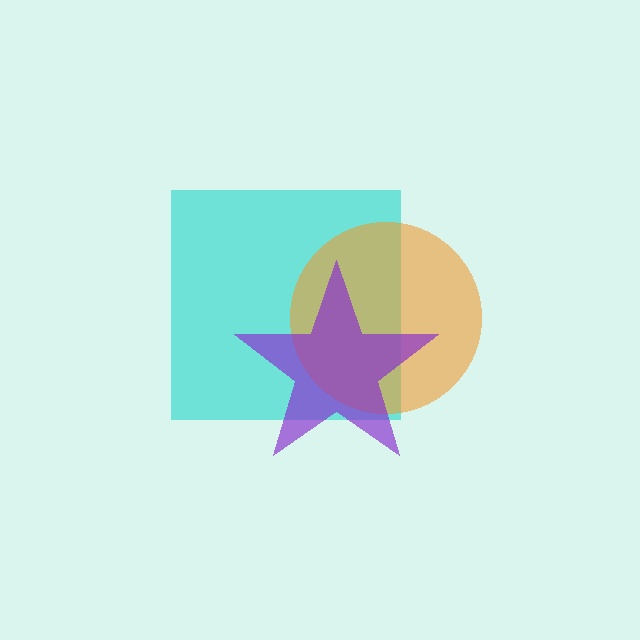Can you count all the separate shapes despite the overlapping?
Yes, there are 3 separate shapes.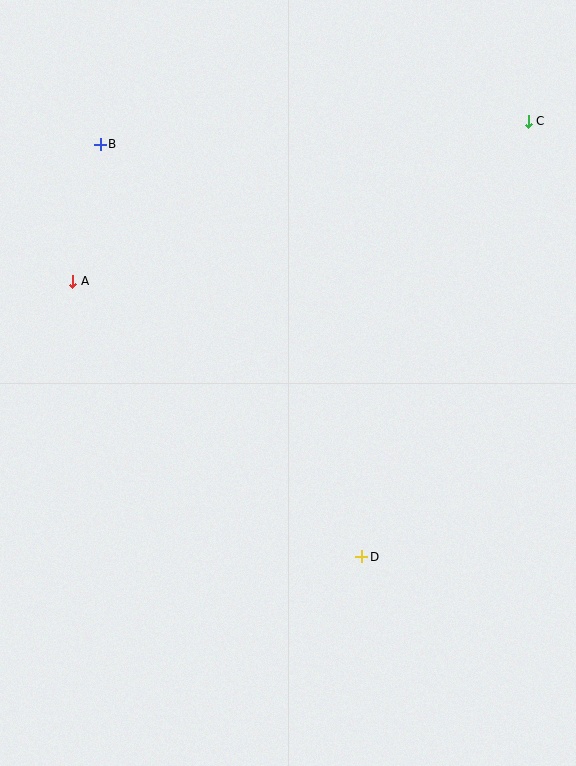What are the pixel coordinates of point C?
Point C is at (528, 121).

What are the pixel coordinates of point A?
Point A is at (73, 281).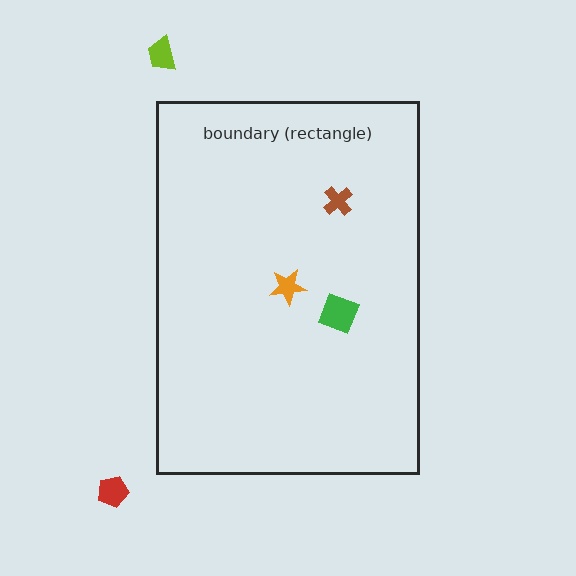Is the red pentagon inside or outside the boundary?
Outside.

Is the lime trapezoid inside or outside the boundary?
Outside.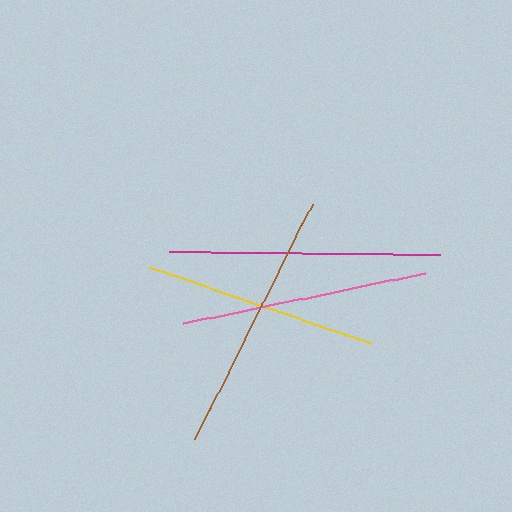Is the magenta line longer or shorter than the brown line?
The magenta line is longer than the brown line.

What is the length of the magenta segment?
The magenta segment is approximately 271 pixels long.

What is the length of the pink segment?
The pink segment is approximately 247 pixels long.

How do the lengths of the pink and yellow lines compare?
The pink and yellow lines are approximately the same length.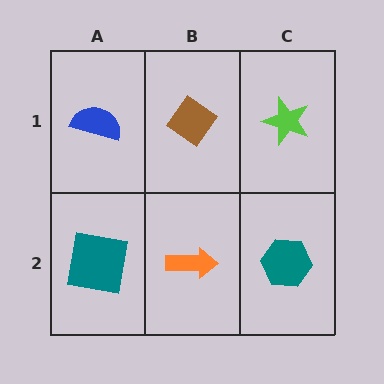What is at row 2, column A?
A teal square.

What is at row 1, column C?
A lime star.